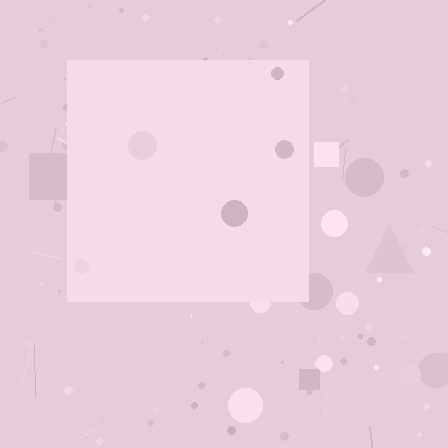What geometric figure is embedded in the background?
A square is embedded in the background.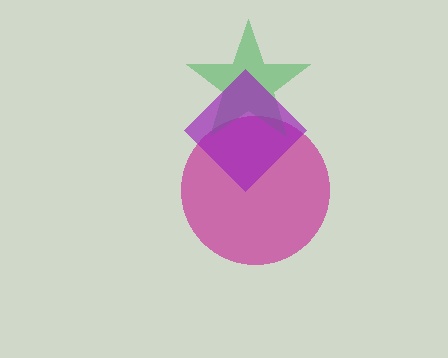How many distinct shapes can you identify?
There are 3 distinct shapes: a magenta circle, a green star, a purple diamond.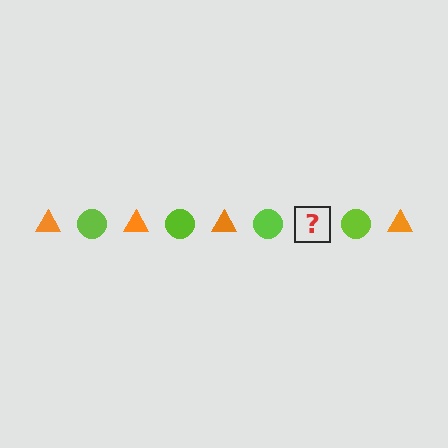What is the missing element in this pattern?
The missing element is an orange triangle.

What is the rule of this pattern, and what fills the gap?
The rule is that the pattern alternates between orange triangle and lime circle. The gap should be filled with an orange triangle.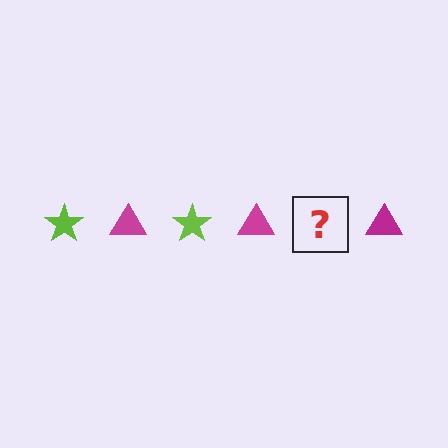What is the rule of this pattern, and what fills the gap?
The rule is that the pattern alternates between lime star and magenta triangle. The gap should be filled with a lime star.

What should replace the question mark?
The question mark should be replaced with a lime star.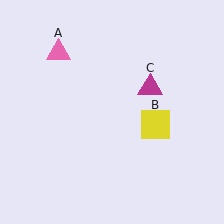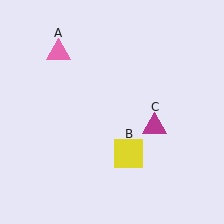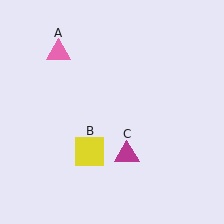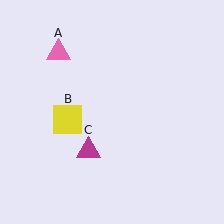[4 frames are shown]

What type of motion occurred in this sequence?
The yellow square (object B), magenta triangle (object C) rotated clockwise around the center of the scene.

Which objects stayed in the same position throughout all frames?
Pink triangle (object A) remained stationary.